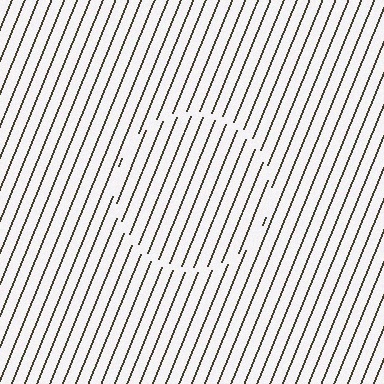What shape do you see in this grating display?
An illusory circle. The interior of the shape contains the same grating, shifted by half a period — the contour is defined by the phase discontinuity where line-ends from the inner and outer gratings abut.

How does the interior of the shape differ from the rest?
The interior of the shape contains the same grating, shifted by half a period — the contour is defined by the phase discontinuity where line-ends from the inner and outer gratings abut.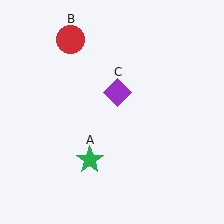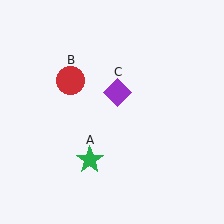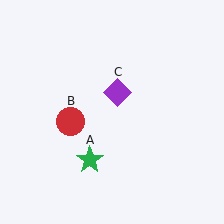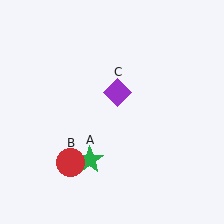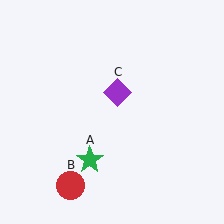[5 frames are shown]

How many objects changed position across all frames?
1 object changed position: red circle (object B).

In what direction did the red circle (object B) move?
The red circle (object B) moved down.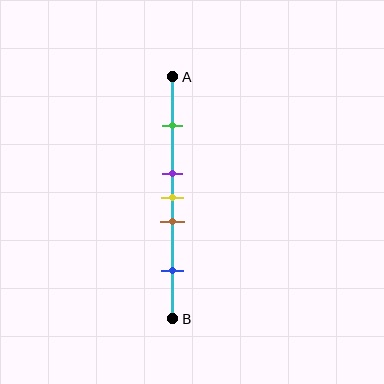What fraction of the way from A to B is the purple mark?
The purple mark is approximately 40% (0.4) of the way from A to B.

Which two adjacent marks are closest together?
The purple and yellow marks are the closest adjacent pair.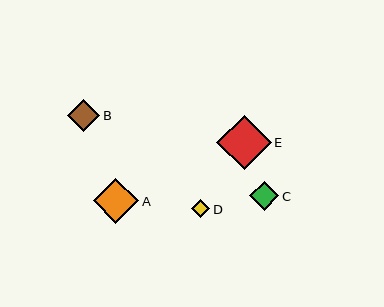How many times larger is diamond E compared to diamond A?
Diamond E is approximately 1.2 times the size of diamond A.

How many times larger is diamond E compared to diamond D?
Diamond E is approximately 3.0 times the size of diamond D.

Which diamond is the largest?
Diamond E is the largest with a size of approximately 54 pixels.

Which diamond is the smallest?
Diamond D is the smallest with a size of approximately 18 pixels.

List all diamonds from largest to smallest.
From largest to smallest: E, A, B, C, D.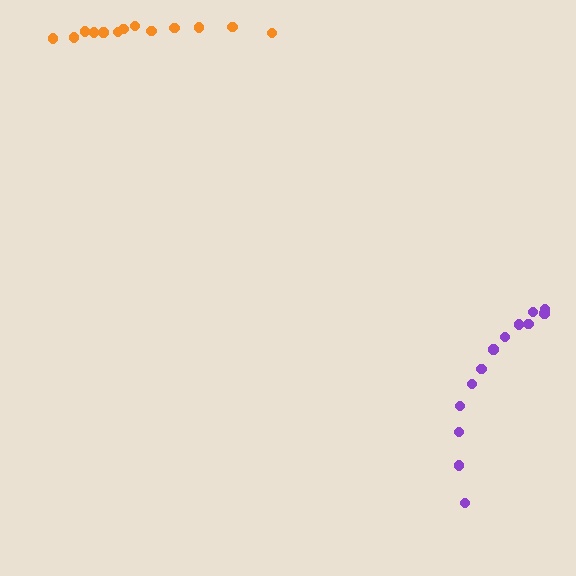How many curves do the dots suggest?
There are 2 distinct paths.